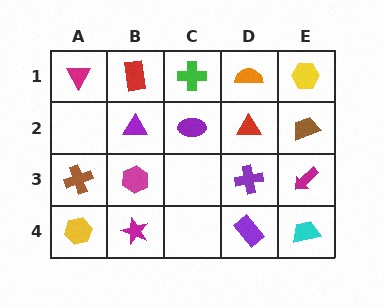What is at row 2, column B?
A purple triangle.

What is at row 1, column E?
A yellow hexagon.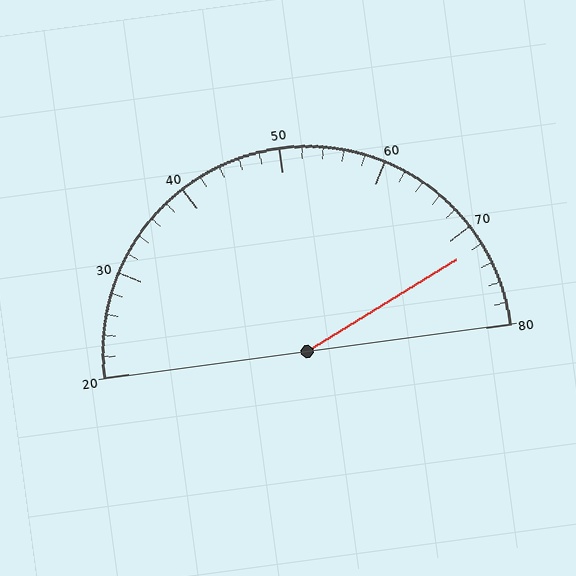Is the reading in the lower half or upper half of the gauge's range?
The reading is in the upper half of the range (20 to 80).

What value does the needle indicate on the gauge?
The needle indicates approximately 72.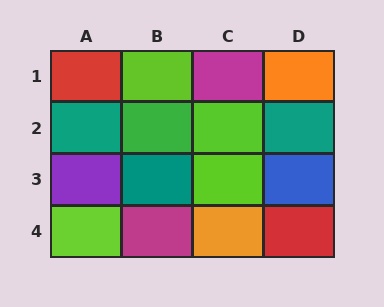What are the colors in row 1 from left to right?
Red, lime, magenta, orange.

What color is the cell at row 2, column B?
Green.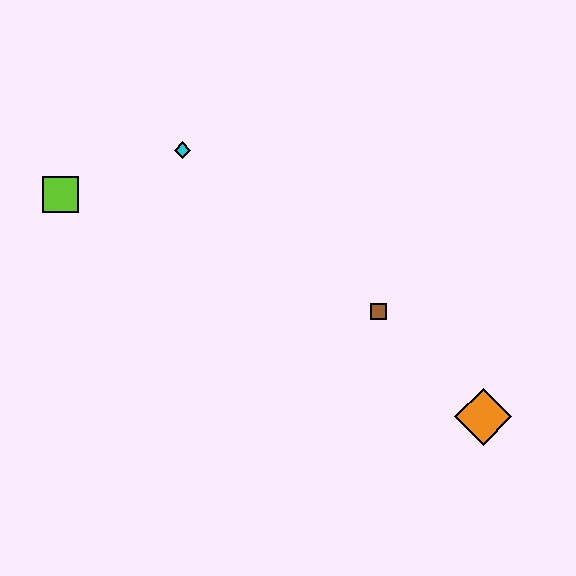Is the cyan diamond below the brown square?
No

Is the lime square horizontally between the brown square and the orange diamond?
No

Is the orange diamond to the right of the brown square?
Yes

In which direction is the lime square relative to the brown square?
The lime square is to the left of the brown square.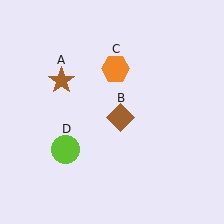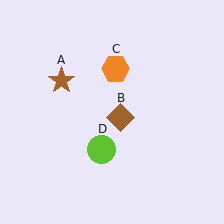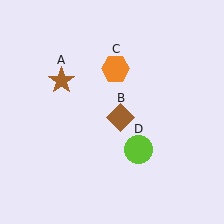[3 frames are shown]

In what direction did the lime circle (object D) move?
The lime circle (object D) moved right.